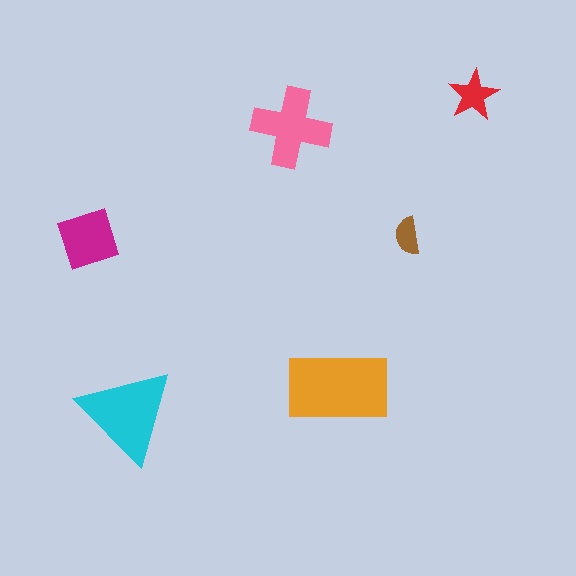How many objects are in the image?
There are 6 objects in the image.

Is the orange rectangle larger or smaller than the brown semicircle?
Larger.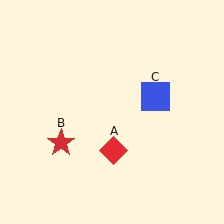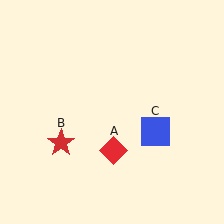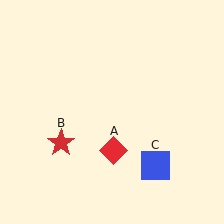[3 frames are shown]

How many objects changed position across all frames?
1 object changed position: blue square (object C).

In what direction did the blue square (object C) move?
The blue square (object C) moved down.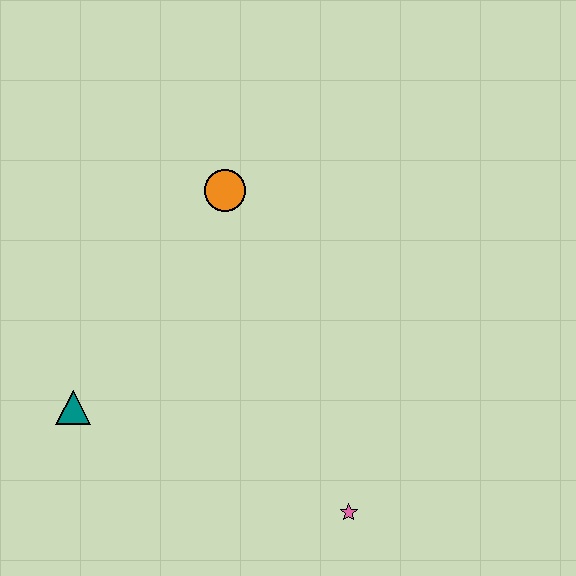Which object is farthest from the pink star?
The orange circle is farthest from the pink star.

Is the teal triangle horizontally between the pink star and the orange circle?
No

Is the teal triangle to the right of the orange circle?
No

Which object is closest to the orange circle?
The teal triangle is closest to the orange circle.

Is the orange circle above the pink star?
Yes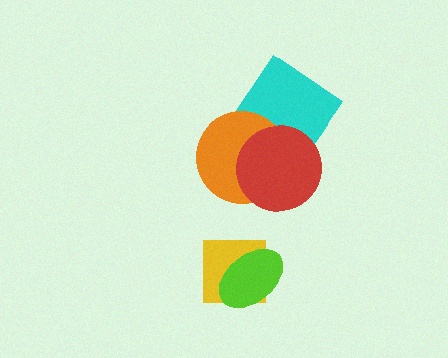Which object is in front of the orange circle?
The red circle is in front of the orange circle.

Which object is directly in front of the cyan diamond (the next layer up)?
The orange circle is directly in front of the cyan diamond.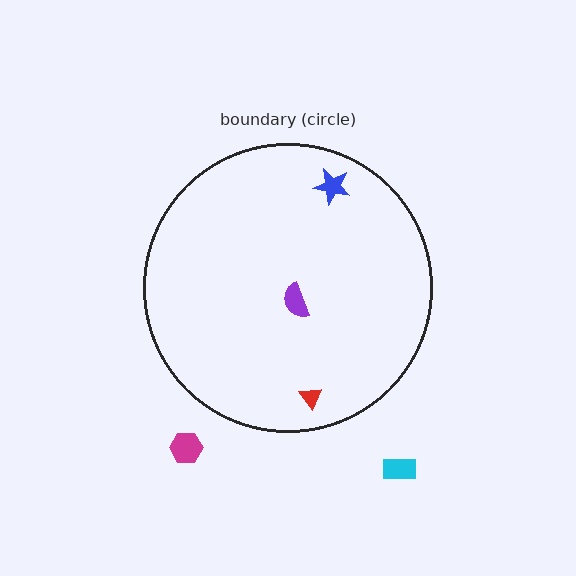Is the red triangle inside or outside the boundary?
Inside.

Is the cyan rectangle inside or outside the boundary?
Outside.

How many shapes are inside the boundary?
3 inside, 2 outside.